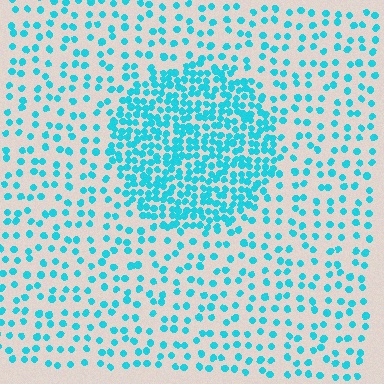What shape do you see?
I see a circle.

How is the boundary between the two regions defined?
The boundary is defined by a change in element density (approximately 2.7x ratio). All elements are the same color, size, and shape.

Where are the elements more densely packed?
The elements are more densely packed inside the circle boundary.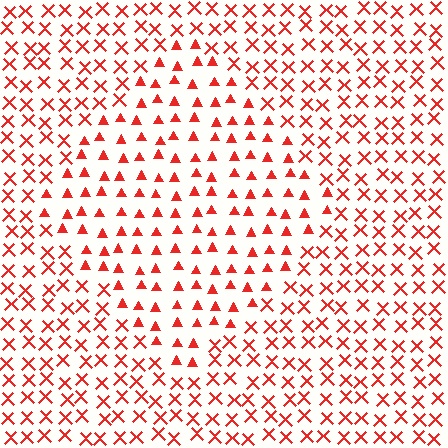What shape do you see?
I see a diamond.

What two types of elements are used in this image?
The image uses triangles inside the diamond region and X marks outside it.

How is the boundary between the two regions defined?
The boundary is defined by a change in element shape: triangles inside vs. X marks outside. All elements share the same color and spacing.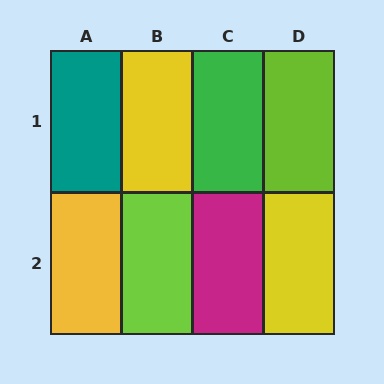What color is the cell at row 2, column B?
Lime.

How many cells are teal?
1 cell is teal.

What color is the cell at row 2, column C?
Magenta.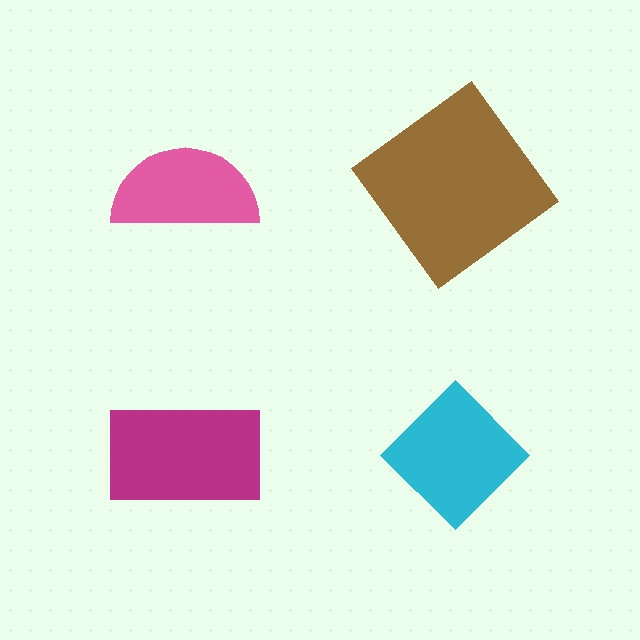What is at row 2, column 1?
A magenta rectangle.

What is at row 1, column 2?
A brown diamond.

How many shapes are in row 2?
2 shapes.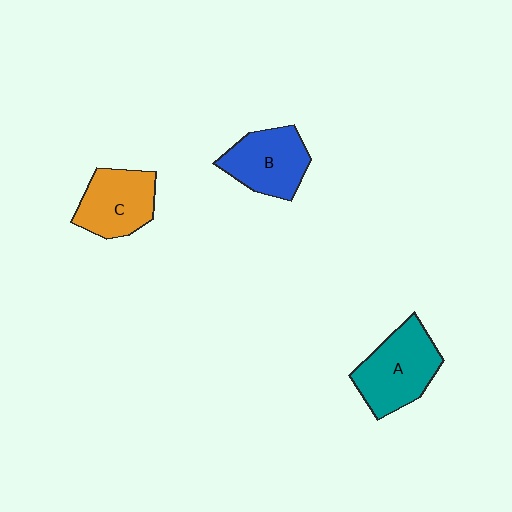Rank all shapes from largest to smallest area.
From largest to smallest: A (teal), B (blue), C (orange).